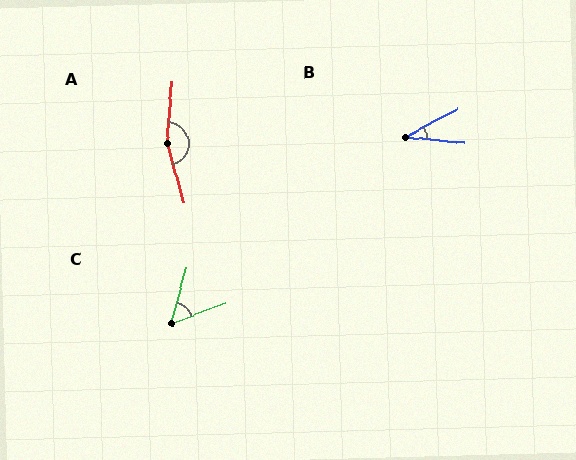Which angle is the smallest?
B, at approximately 34 degrees.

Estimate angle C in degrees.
Approximately 55 degrees.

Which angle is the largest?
A, at approximately 160 degrees.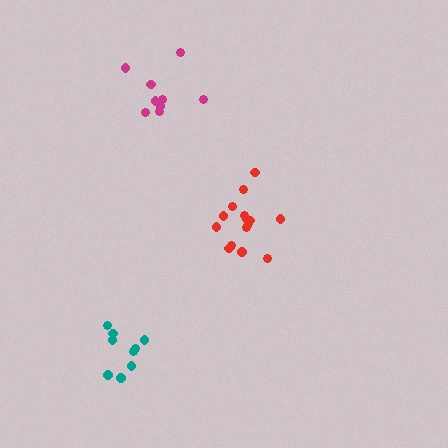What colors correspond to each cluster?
The clusters are colored: magenta, red, teal.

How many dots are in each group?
Group 1: 9 dots, Group 2: 15 dots, Group 3: 9 dots (33 total).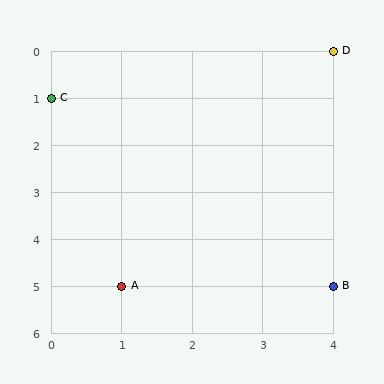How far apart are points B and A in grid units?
Points B and A are 3 columns apart.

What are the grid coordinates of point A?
Point A is at grid coordinates (1, 5).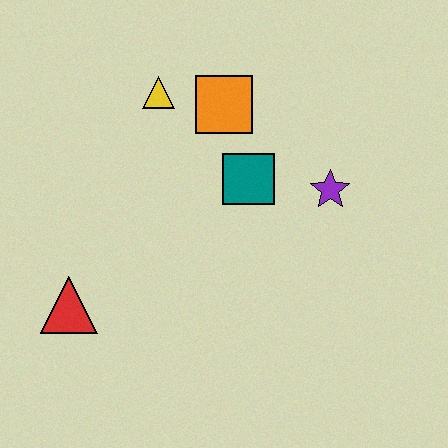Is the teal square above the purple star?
Yes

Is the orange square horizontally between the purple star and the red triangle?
Yes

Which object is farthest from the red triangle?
The purple star is farthest from the red triangle.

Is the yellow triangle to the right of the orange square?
No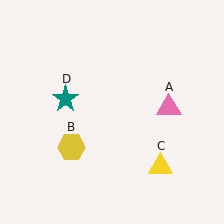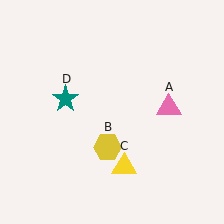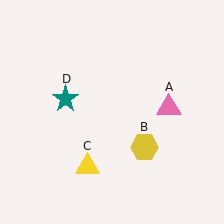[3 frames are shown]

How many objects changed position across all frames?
2 objects changed position: yellow hexagon (object B), yellow triangle (object C).